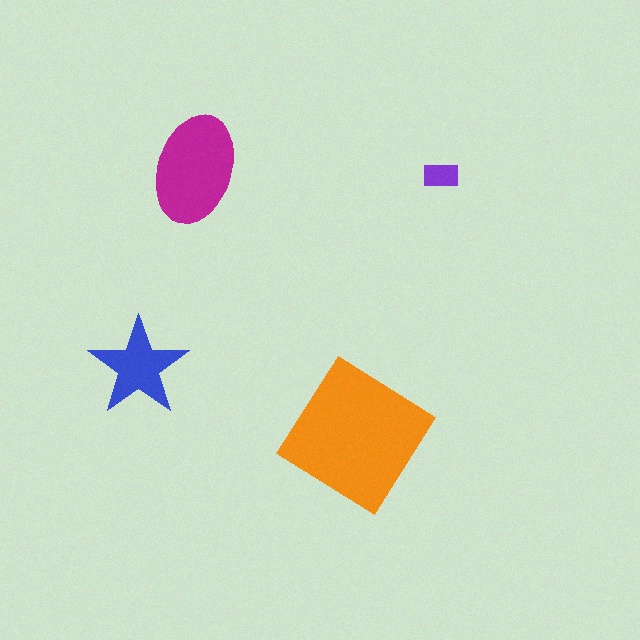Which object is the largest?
The orange diamond.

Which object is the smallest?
The purple rectangle.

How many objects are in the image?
There are 4 objects in the image.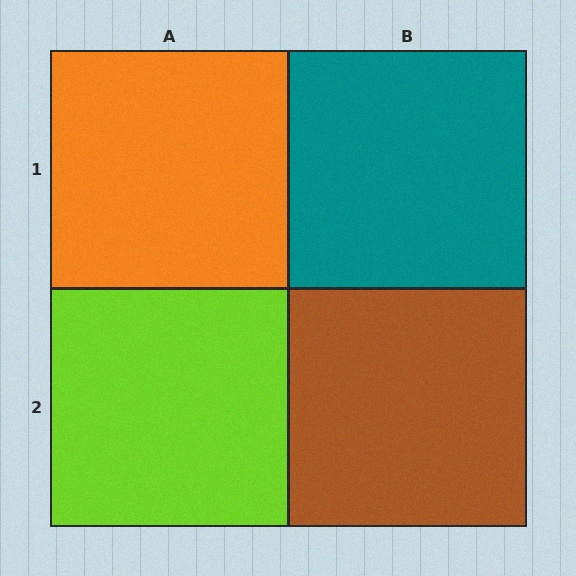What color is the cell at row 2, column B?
Brown.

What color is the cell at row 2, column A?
Lime.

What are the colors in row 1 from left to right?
Orange, teal.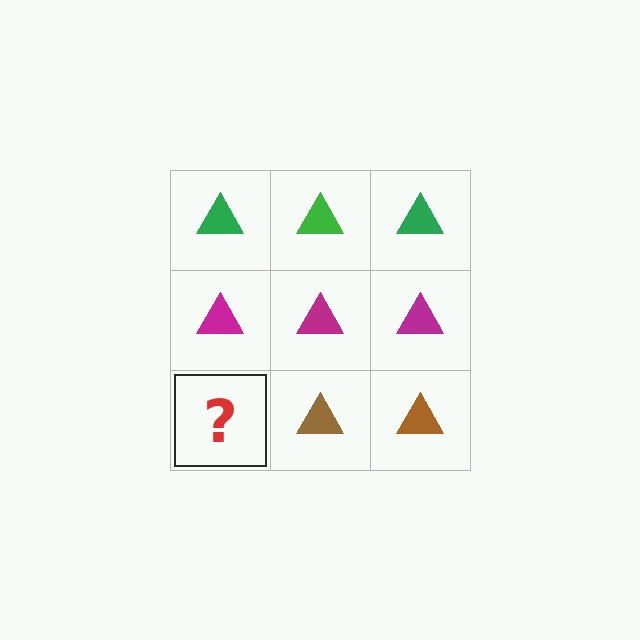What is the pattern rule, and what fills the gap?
The rule is that each row has a consistent color. The gap should be filled with a brown triangle.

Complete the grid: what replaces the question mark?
The question mark should be replaced with a brown triangle.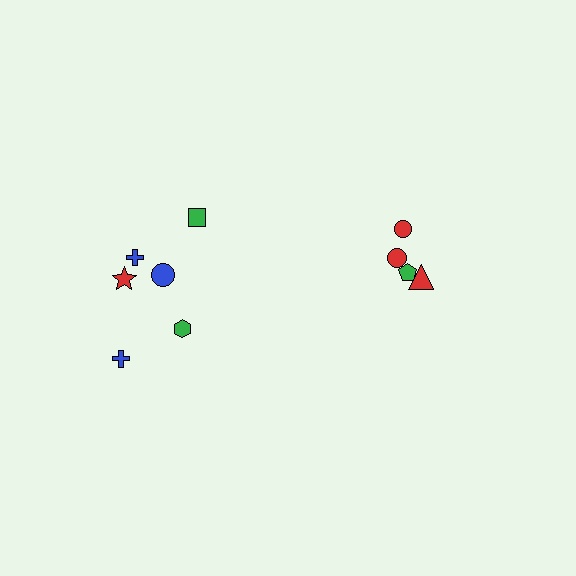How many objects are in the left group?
There are 6 objects.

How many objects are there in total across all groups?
There are 10 objects.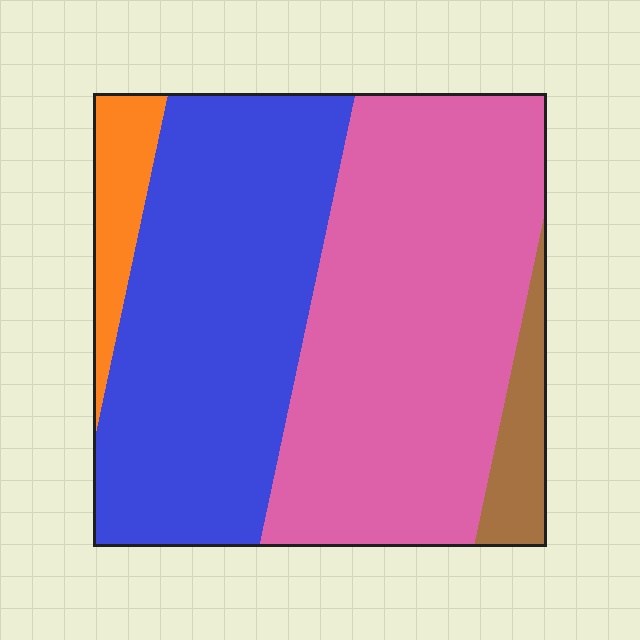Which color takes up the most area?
Pink, at roughly 45%.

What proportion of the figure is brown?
Brown covers around 5% of the figure.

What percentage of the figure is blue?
Blue takes up about two fifths (2/5) of the figure.